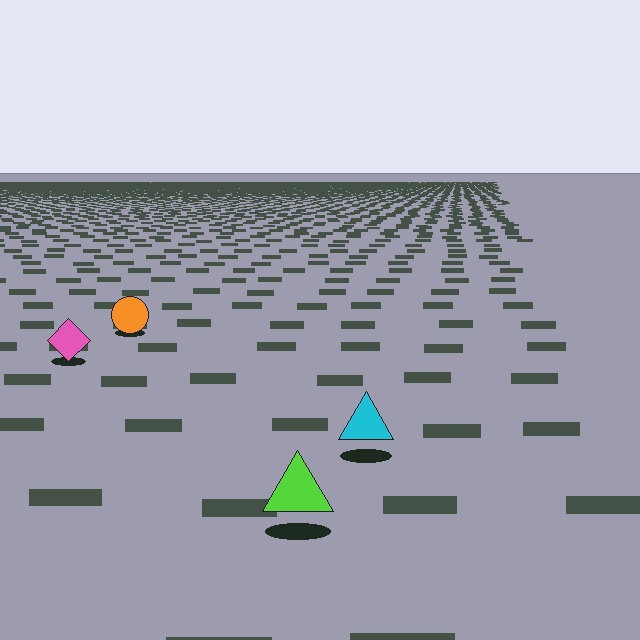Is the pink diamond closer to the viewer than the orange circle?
Yes. The pink diamond is closer — you can tell from the texture gradient: the ground texture is coarser near it.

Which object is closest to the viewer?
The lime triangle is closest. The texture marks near it are larger and more spread out.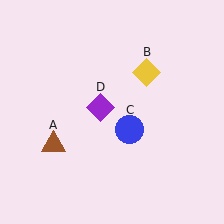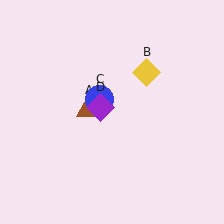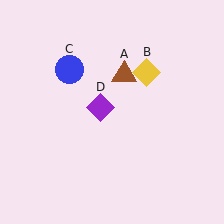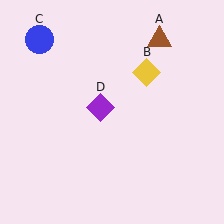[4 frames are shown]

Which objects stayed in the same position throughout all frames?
Yellow diamond (object B) and purple diamond (object D) remained stationary.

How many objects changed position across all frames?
2 objects changed position: brown triangle (object A), blue circle (object C).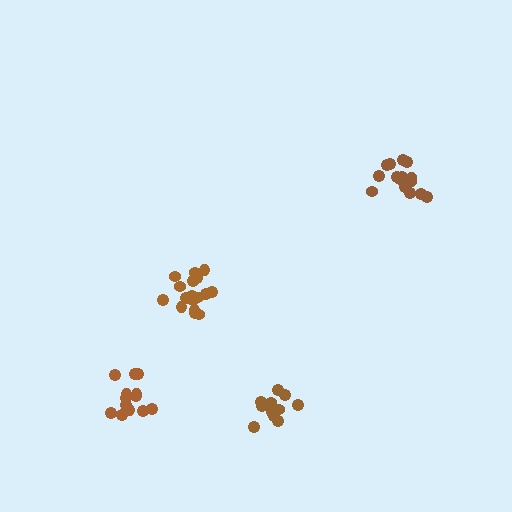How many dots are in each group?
Group 1: 15 dots, Group 2: 17 dots, Group 3: 13 dots, Group 4: 12 dots (57 total).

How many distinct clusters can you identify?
There are 4 distinct clusters.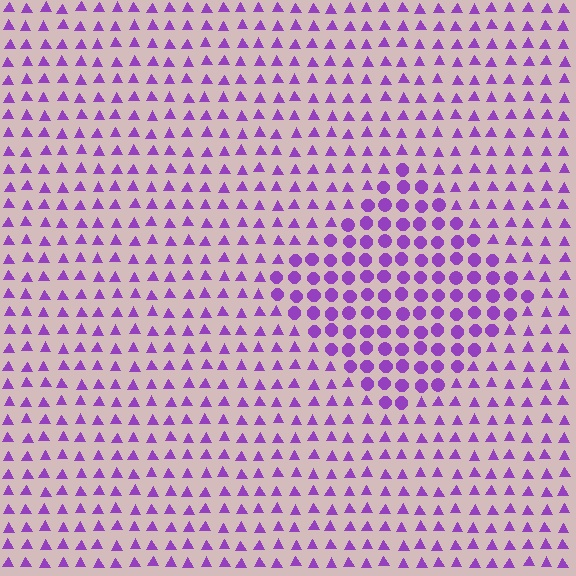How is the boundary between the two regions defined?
The boundary is defined by a change in element shape: circles inside vs. triangles outside. All elements share the same color and spacing.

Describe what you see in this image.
The image is filled with small purple elements arranged in a uniform grid. A diamond-shaped region contains circles, while the surrounding area contains triangles. The boundary is defined purely by the change in element shape.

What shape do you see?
I see a diamond.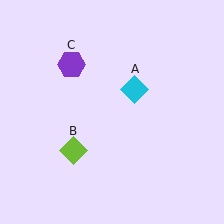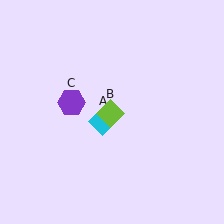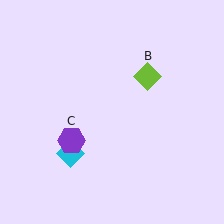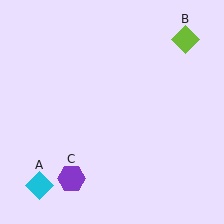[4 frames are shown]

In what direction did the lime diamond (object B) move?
The lime diamond (object B) moved up and to the right.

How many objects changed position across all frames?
3 objects changed position: cyan diamond (object A), lime diamond (object B), purple hexagon (object C).